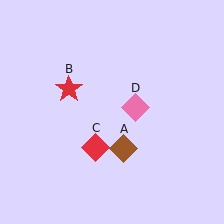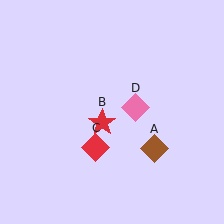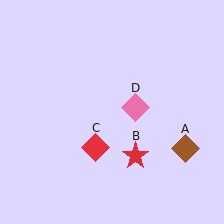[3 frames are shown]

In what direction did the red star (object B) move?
The red star (object B) moved down and to the right.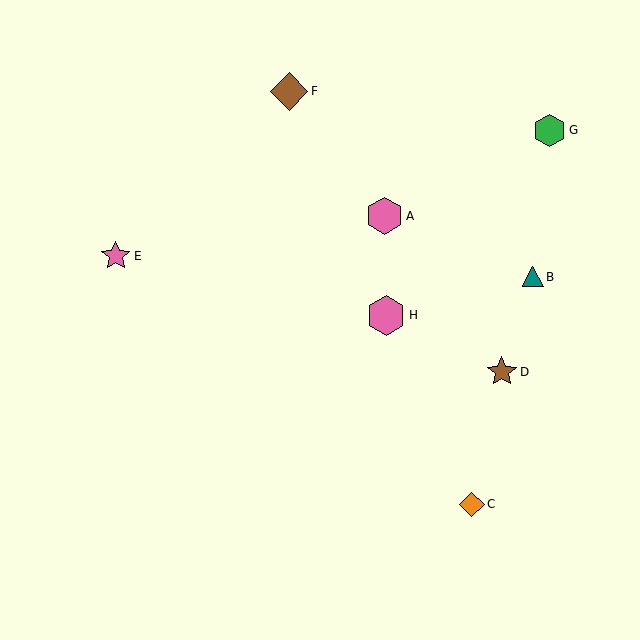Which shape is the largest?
The pink hexagon (labeled H) is the largest.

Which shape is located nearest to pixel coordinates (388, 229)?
The pink hexagon (labeled A) at (385, 216) is nearest to that location.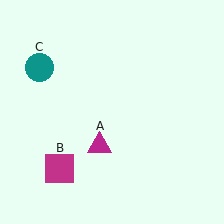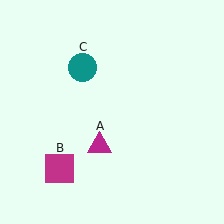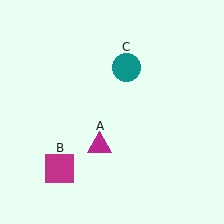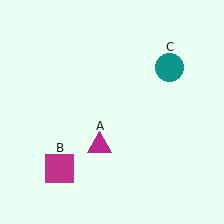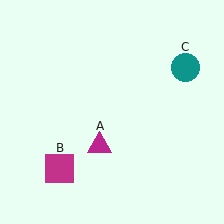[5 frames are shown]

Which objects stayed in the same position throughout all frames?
Magenta triangle (object A) and magenta square (object B) remained stationary.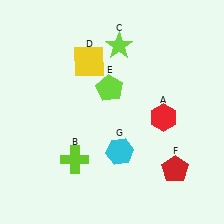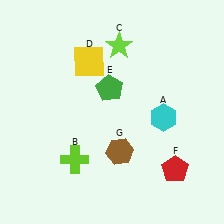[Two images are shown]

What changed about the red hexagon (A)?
In Image 1, A is red. In Image 2, it changed to cyan.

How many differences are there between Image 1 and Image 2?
There are 3 differences between the two images.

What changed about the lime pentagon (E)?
In Image 1, E is lime. In Image 2, it changed to green.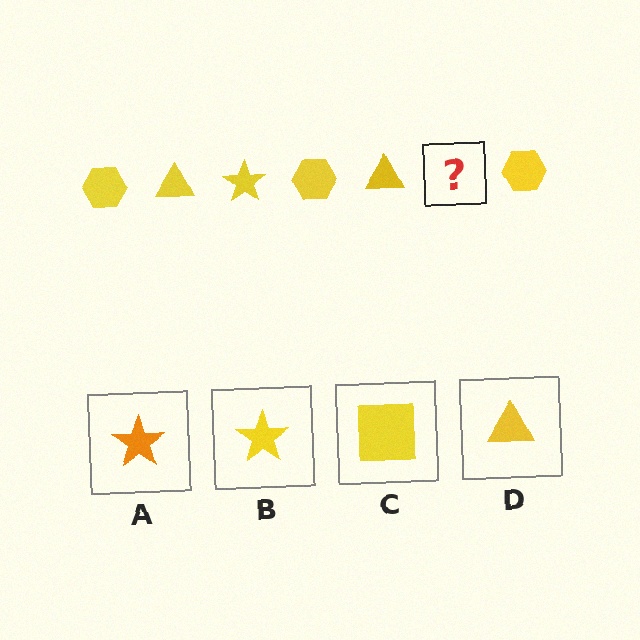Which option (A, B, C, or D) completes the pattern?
B.